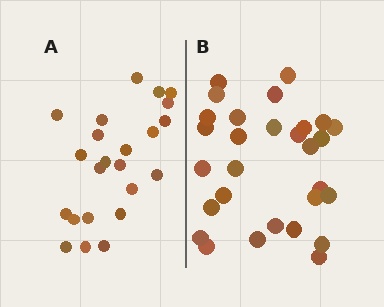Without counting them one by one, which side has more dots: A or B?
Region B (the right region) has more dots.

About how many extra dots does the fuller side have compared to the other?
Region B has about 6 more dots than region A.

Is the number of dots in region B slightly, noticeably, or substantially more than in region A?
Region B has noticeably more, but not dramatically so. The ratio is roughly 1.3 to 1.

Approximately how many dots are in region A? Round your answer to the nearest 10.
About 20 dots. (The exact count is 23, which rounds to 20.)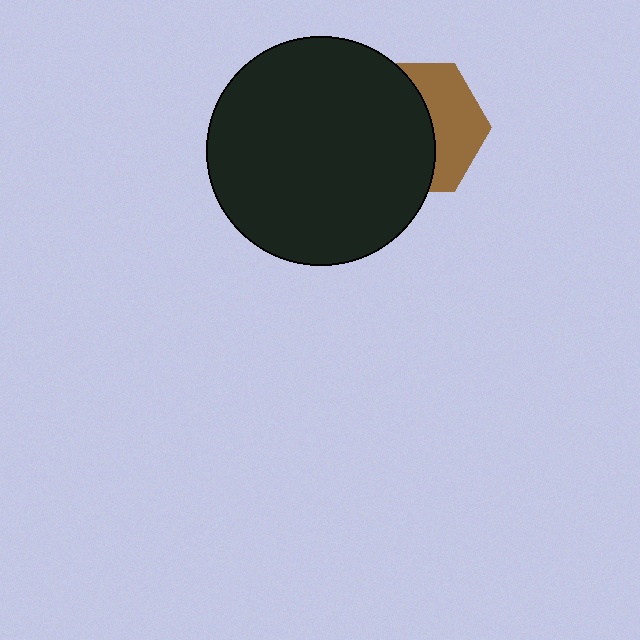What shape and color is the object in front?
The object in front is a black circle.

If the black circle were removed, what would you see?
You would see the complete brown hexagon.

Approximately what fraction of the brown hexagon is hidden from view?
Roughly 58% of the brown hexagon is hidden behind the black circle.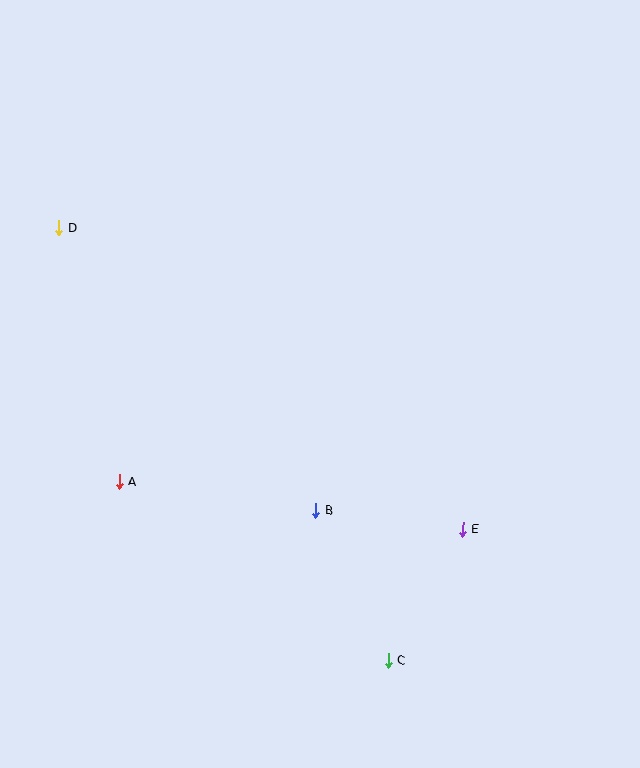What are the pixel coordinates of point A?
Point A is at (119, 481).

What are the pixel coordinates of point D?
Point D is at (59, 228).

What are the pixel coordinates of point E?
Point E is at (463, 529).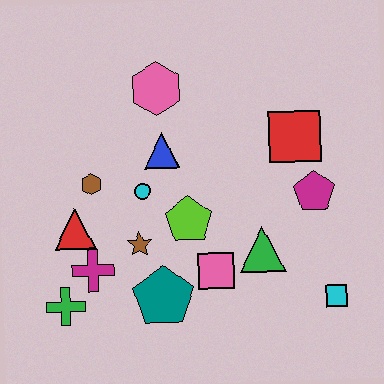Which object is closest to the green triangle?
The pink square is closest to the green triangle.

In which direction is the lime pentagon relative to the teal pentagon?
The lime pentagon is above the teal pentagon.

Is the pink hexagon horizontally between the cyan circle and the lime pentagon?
Yes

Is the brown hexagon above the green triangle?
Yes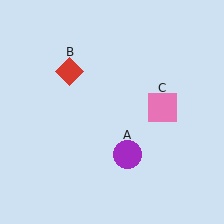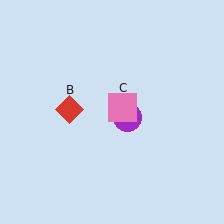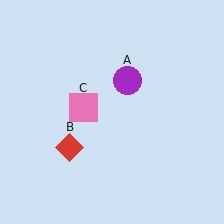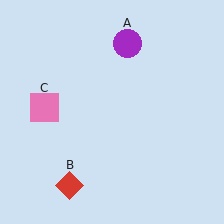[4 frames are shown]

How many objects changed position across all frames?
3 objects changed position: purple circle (object A), red diamond (object B), pink square (object C).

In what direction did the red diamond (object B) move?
The red diamond (object B) moved down.